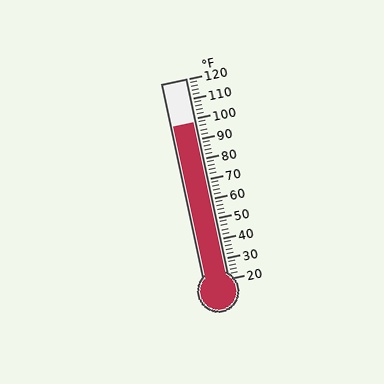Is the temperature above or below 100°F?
The temperature is below 100°F.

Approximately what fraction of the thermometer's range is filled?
The thermometer is filled to approximately 80% of its range.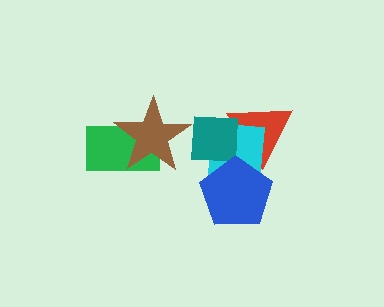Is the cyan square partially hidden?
Yes, it is partially covered by another shape.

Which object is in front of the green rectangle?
The brown star is in front of the green rectangle.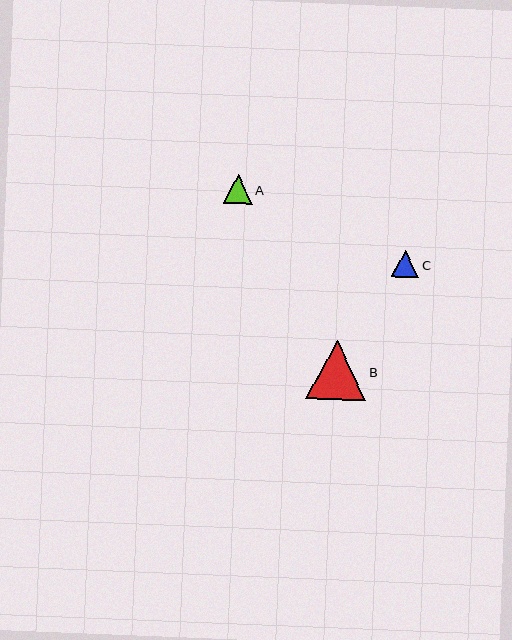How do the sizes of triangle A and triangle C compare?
Triangle A and triangle C are approximately the same size.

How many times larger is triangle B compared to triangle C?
Triangle B is approximately 2.2 times the size of triangle C.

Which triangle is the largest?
Triangle B is the largest with a size of approximately 60 pixels.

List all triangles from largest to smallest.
From largest to smallest: B, A, C.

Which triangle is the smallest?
Triangle C is the smallest with a size of approximately 27 pixels.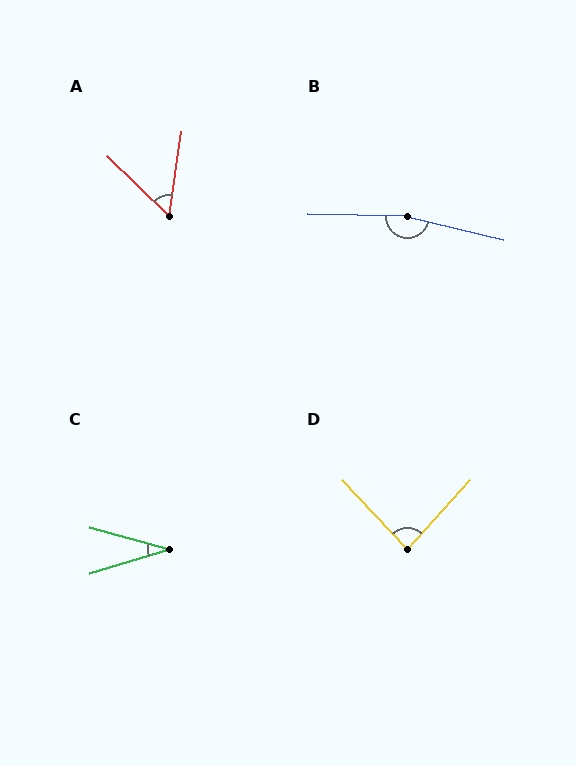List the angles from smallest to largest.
C (32°), A (54°), D (85°), B (168°).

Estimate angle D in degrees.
Approximately 85 degrees.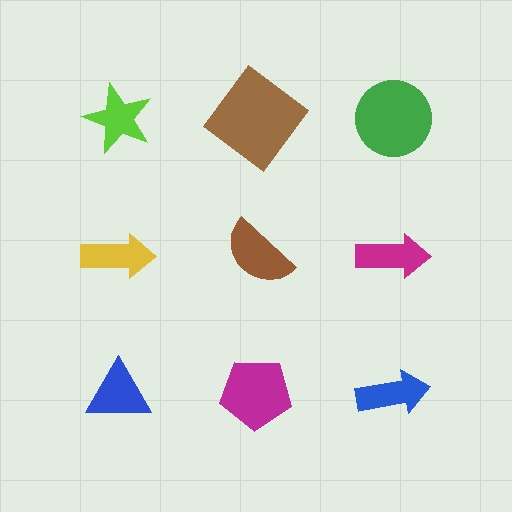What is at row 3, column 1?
A blue triangle.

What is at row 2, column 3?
A magenta arrow.